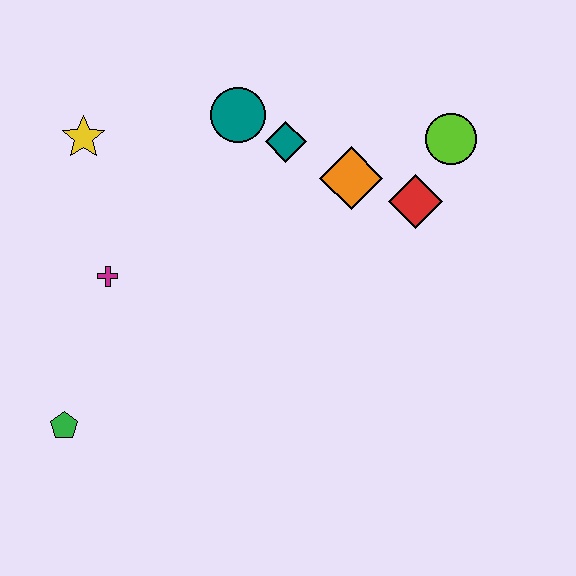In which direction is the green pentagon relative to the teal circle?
The green pentagon is below the teal circle.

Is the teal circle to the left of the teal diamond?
Yes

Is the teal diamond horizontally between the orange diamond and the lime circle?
No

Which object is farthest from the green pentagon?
The lime circle is farthest from the green pentagon.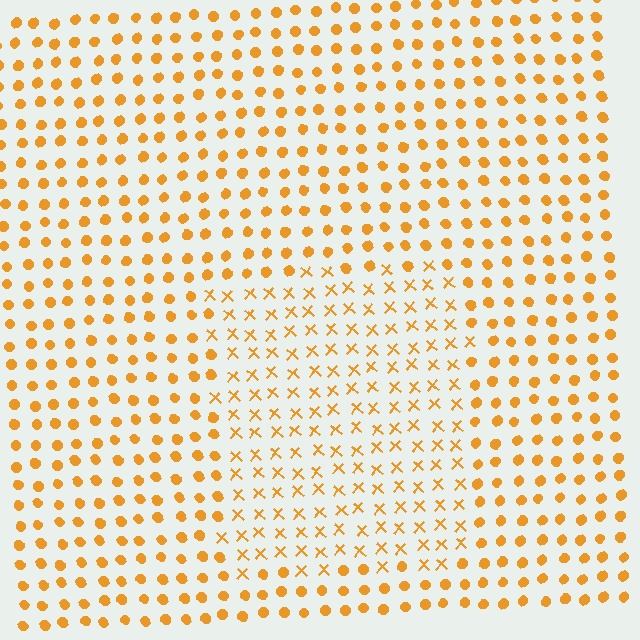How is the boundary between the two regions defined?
The boundary is defined by a change in element shape: X marks inside vs. circles outside. All elements share the same color and spacing.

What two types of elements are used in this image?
The image uses X marks inside the rectangle region and circles outside it.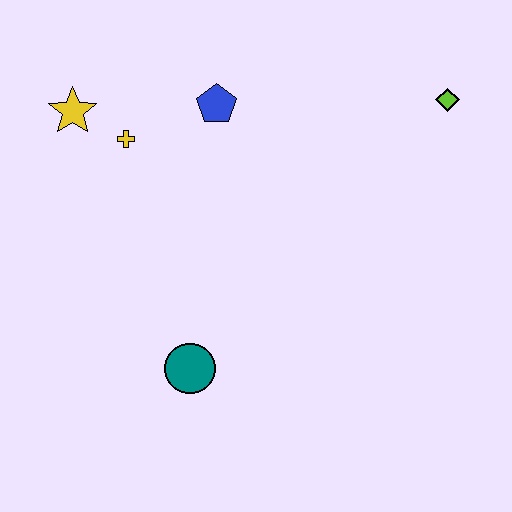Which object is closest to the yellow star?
The yellow cross is closest to the yellow star.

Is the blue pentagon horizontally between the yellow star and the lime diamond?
Yes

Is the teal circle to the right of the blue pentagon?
No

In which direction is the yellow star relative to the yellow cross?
The yellow star is to the left of the yellow cross.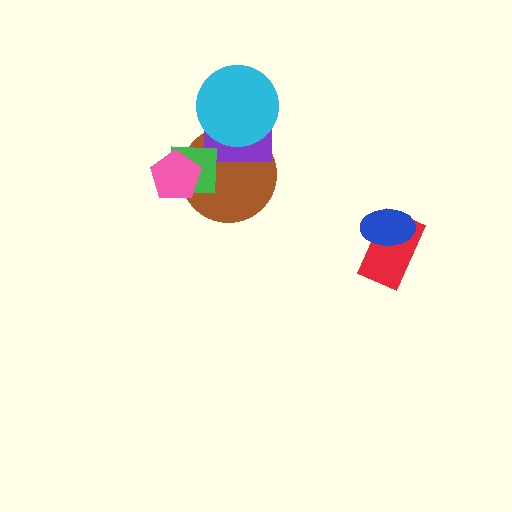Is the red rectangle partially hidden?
Yes, it is partially covered by another shape.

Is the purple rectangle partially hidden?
Yes, it is partially covered by another shape.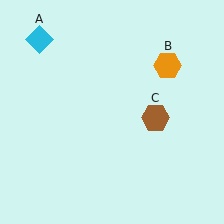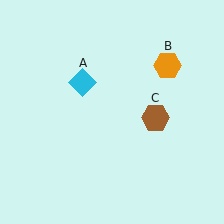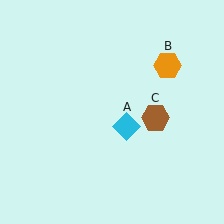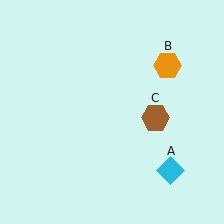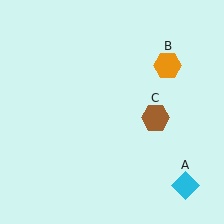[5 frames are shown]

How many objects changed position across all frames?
1 object changed position: cyan diamond (object A).